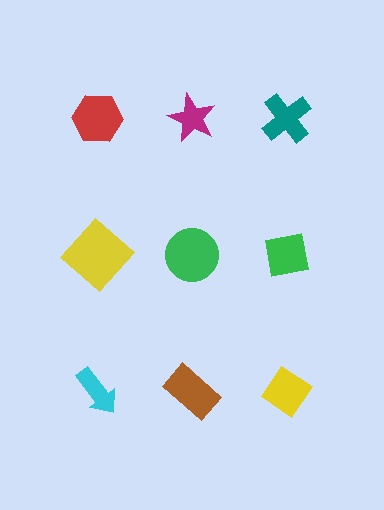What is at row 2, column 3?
A green square.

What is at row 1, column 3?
A teal cross.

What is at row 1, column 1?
A red hexagon.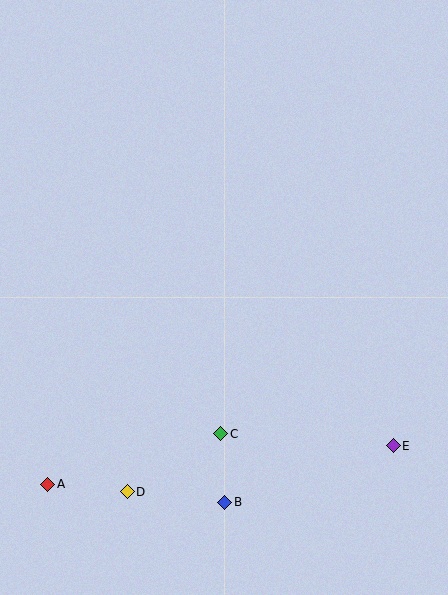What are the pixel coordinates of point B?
Point B is at (225, 502).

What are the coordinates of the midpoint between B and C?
The midpoint between B and C is at (223, 468).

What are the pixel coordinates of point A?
Point A is at (48, 484).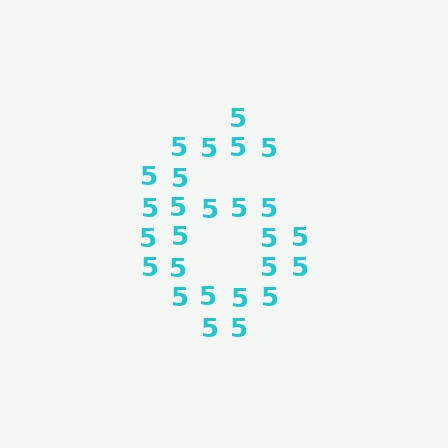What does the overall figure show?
The overall figure shows the digit 6.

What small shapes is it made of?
It is made of small digit 5's.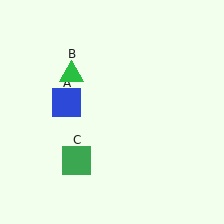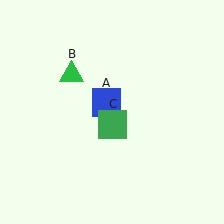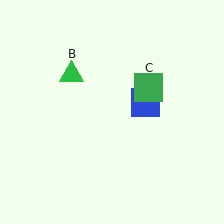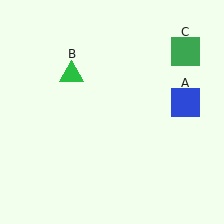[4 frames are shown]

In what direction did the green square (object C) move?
The green square (object C) moved up and to the right.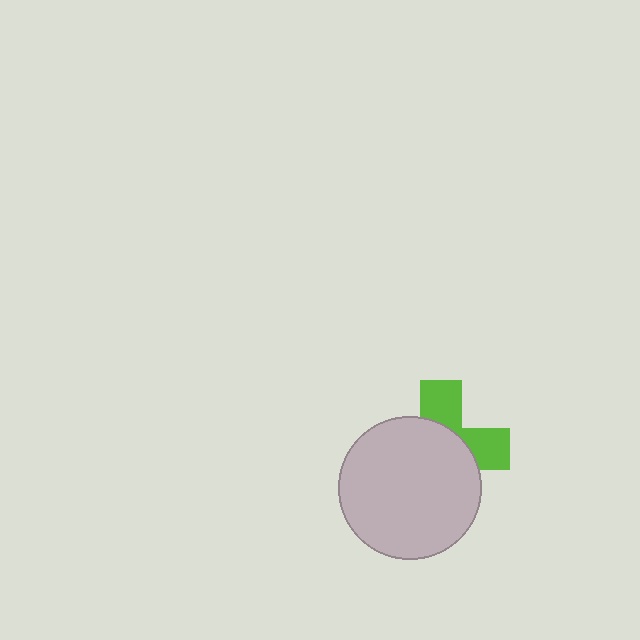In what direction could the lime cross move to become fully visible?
The lime cross could move toward the upper-right. That would shift it out from behind the light gray circle entirely.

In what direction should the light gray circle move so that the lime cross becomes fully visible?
The light gray circle should move toward the lower-left. That is the shortest direction to clear the overlap and leave the lime cross fully visible.